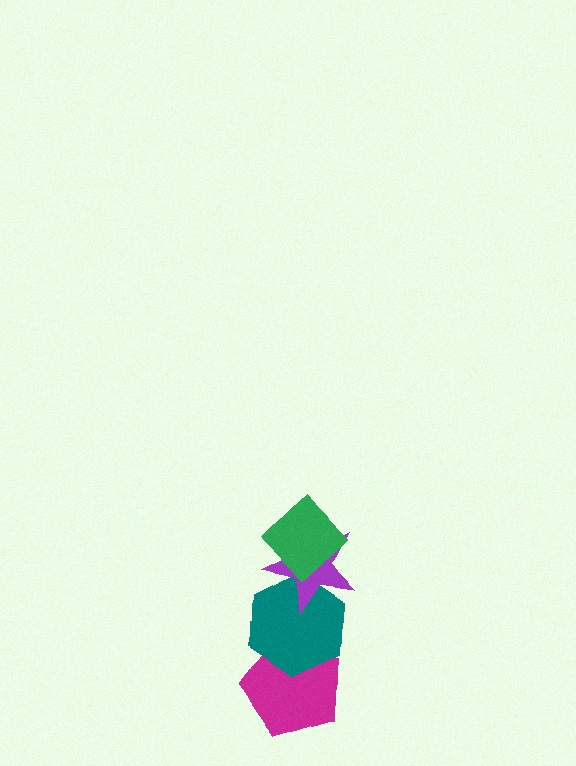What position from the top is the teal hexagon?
The teal hexagon is 3rd from the top.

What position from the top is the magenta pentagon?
The magenta pentagon is 4th from the top.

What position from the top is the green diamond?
The green diamond is 1st from the top.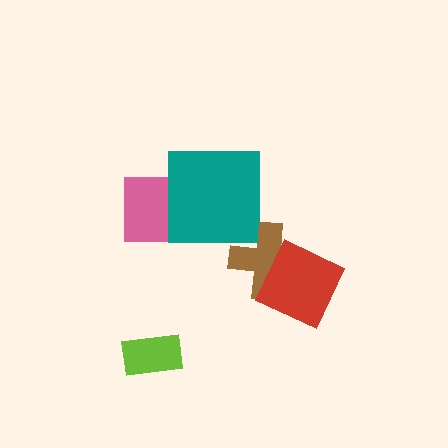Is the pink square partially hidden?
Yes, it is partially covered by another shape.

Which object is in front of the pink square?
The teal square is in front of the pink square.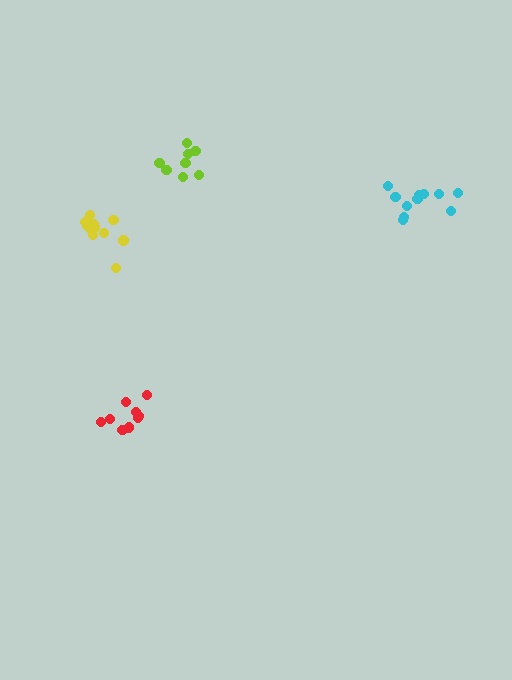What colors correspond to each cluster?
The clusters are colored: cyan, yellow, red, lime.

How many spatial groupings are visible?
There are 4 spatial groupings.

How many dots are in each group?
Group 1: 11 dots, Group 2: 12 dots, Group 3: 9 dots, Group 4: 8 dots (40 total).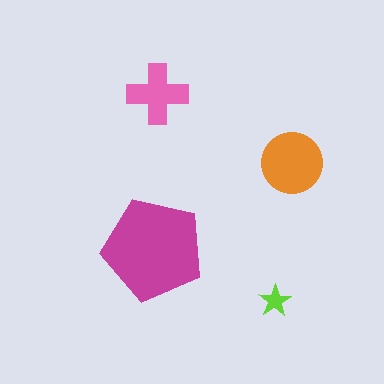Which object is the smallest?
The lime star.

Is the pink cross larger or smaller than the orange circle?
Smaller.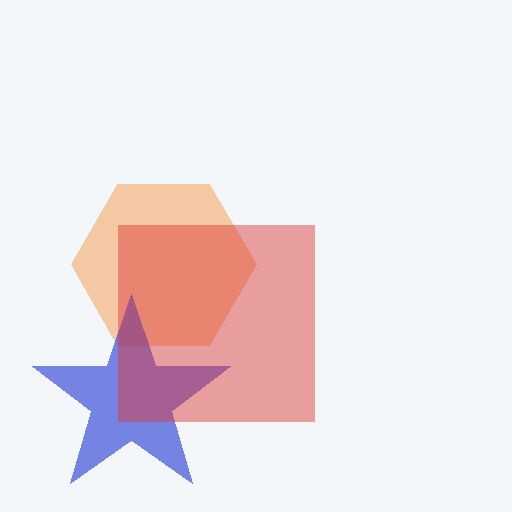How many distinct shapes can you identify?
There are 3 distinct shapes: an orange hexagon, a blue star, a red square.